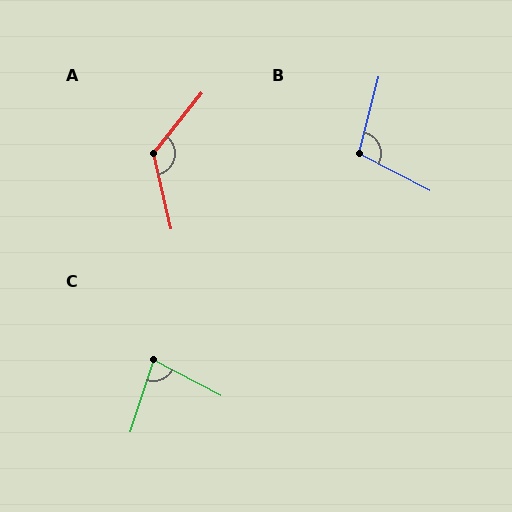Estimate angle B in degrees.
Approximately 104 degrees.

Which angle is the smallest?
C, at approximately 81 degrees.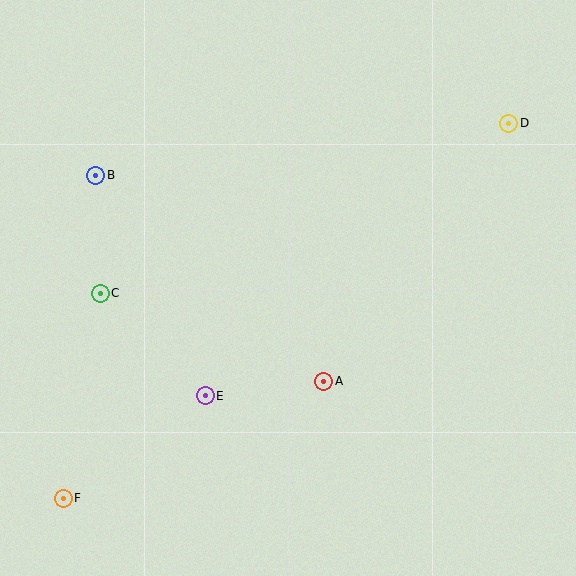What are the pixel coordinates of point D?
Point D is at (509, 123).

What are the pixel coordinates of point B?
Point B is at (96, 175).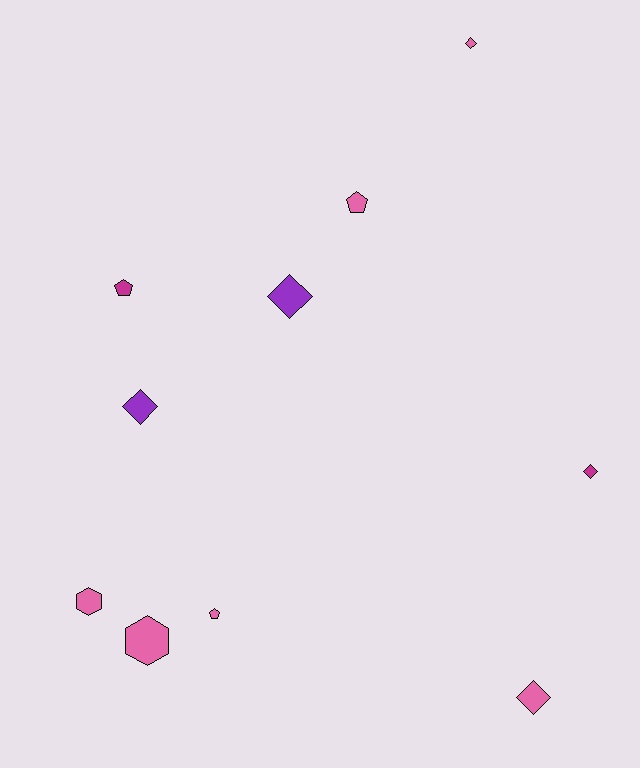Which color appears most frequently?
Pink, with 6 objects.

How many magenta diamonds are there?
There is 1 magenta diamond.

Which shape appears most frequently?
Diamond, with 5 objects.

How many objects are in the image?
There are 10 objects.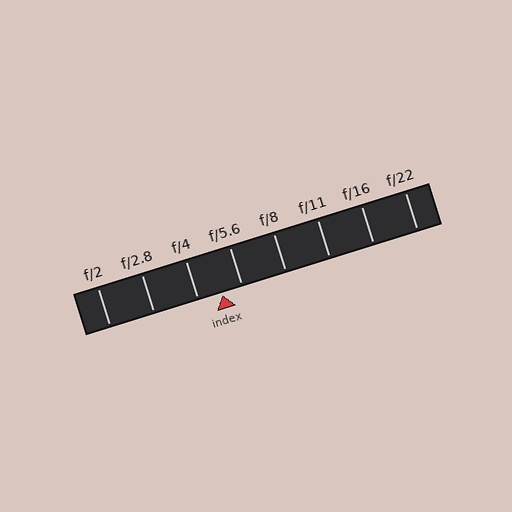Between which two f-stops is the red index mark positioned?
The index mark is between f/4 and f/5.6.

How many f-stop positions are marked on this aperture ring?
There are 8 f-stop positions marked.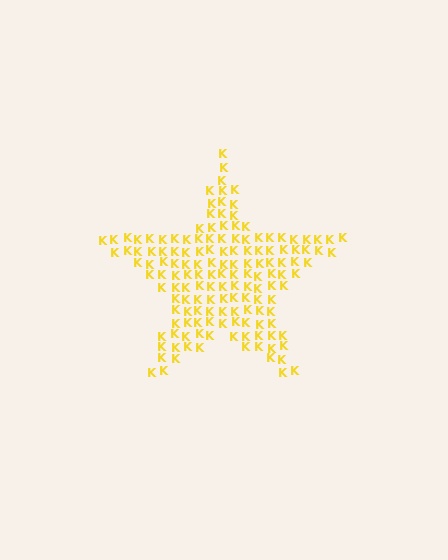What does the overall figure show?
The overall figure shows a star.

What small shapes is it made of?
It is made of small letter K's.